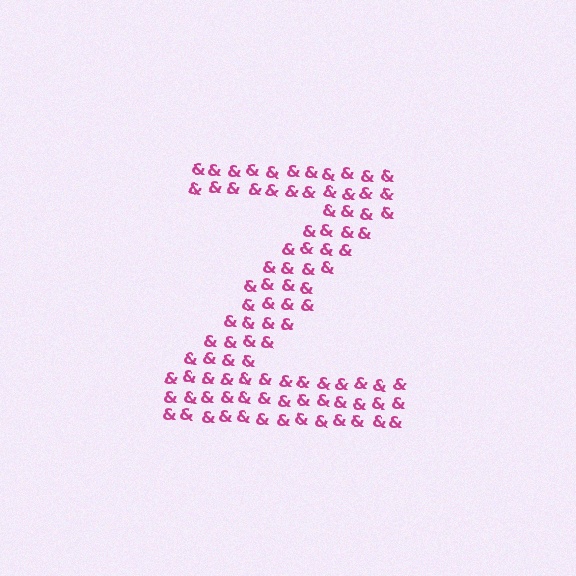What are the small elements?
The small elements are ampersands.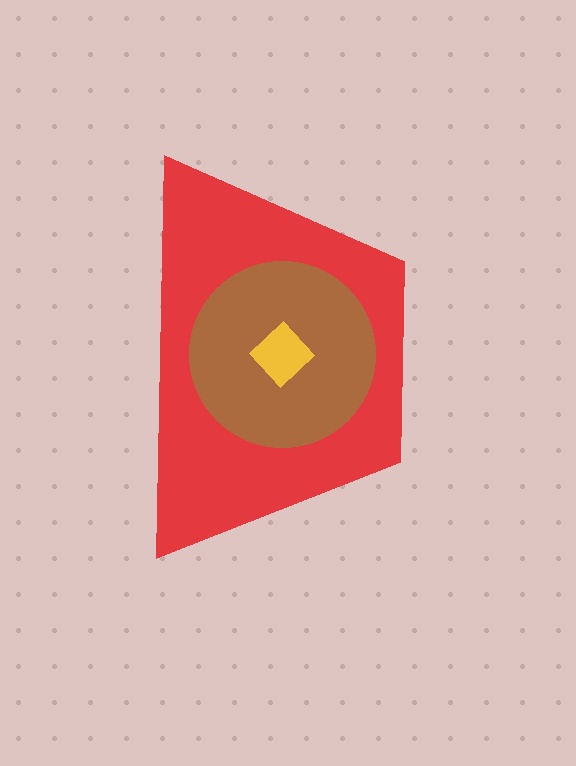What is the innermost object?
The yellow diamond.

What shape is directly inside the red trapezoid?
The brown circle.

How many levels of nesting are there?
3.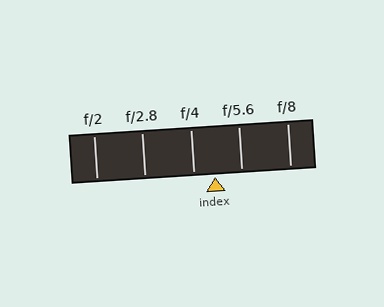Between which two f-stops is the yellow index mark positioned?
The index mark is between f/4 and f/5.6.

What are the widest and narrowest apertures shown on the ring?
The widest aperture shown is f/2 and the narrowest is f/8.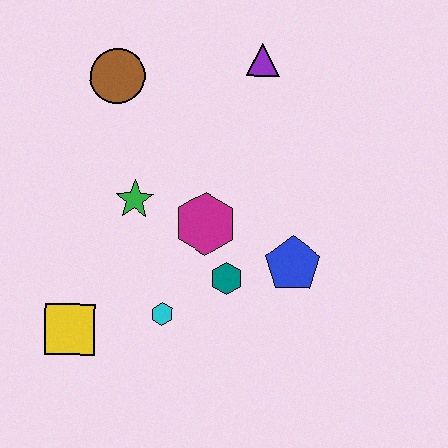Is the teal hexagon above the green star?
No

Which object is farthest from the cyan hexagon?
The purple triangle is farthest from the cyan hexagon.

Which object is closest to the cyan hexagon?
The teal hexagon is closest to the cyan hexagon.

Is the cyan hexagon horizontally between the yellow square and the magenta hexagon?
Yes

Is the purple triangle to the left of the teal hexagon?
No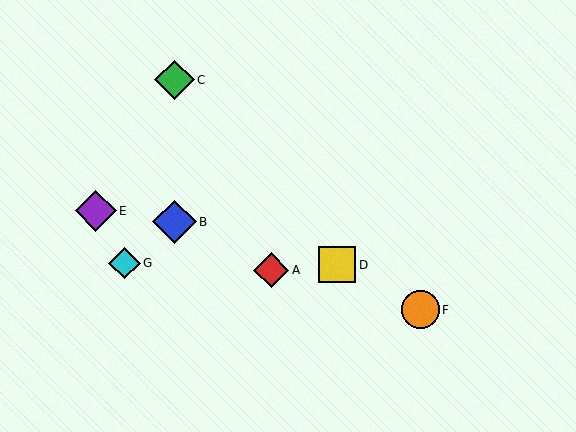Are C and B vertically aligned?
Yes, both are at x≈174.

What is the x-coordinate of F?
Object F is at x≈420.